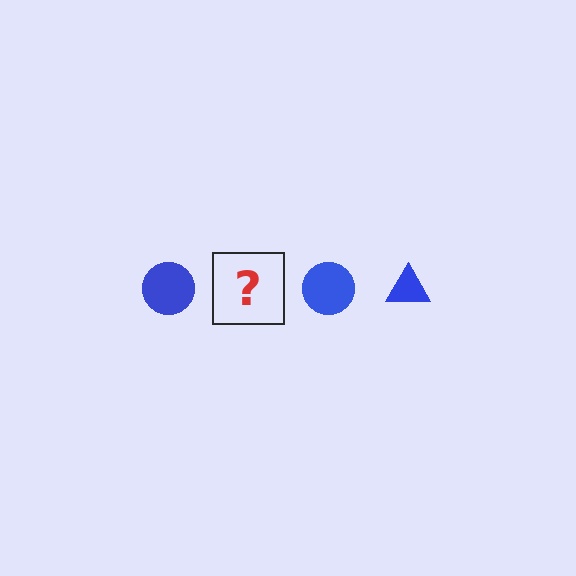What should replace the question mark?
The question mark should be replaced with a blue triangle.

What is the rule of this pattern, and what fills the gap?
The rule is that the pattern cycles through circle, triangle shapes in blue. The gap should be filled with a blue triangle.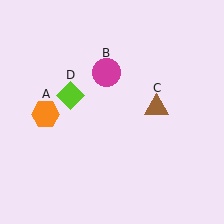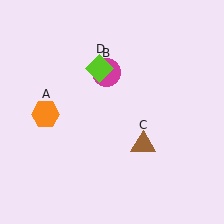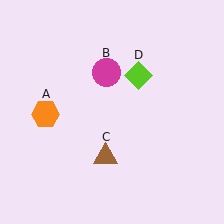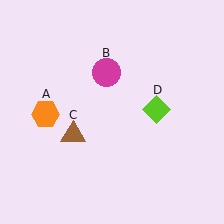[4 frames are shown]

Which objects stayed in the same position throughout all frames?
Orange hexagon (object A) and magenta circle (object B) remained stationary.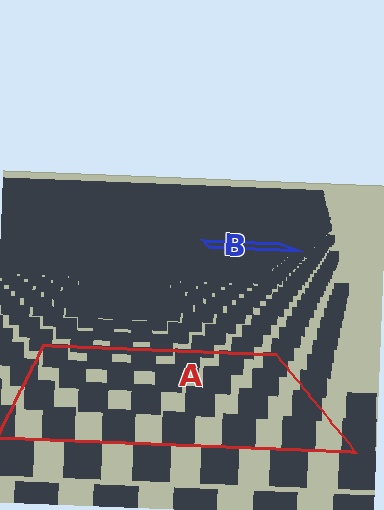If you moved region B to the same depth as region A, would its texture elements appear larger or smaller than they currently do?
They would appear larger. At a closer depth, the same texture elements are projected at a bigger on-screen size.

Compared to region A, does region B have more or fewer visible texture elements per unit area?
Region B has more texture elements per unit area — they are packed more densely because it is farther away.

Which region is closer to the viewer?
Region A is closer. The texture elements there are larger and more spread out.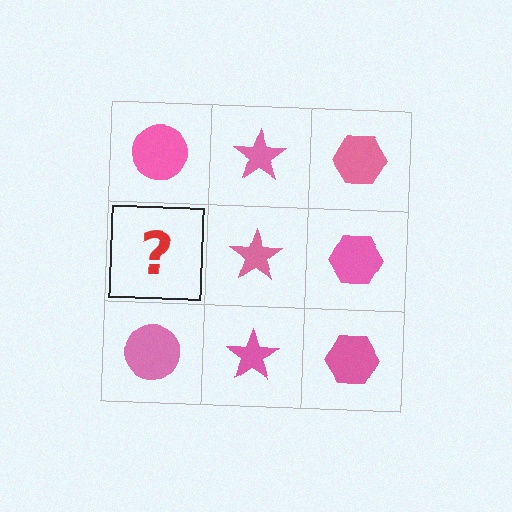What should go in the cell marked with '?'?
The missing cell should contain a pink circle.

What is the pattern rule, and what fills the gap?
The rule is that each column has a consistent shape. The gap should be filled with a pink circle.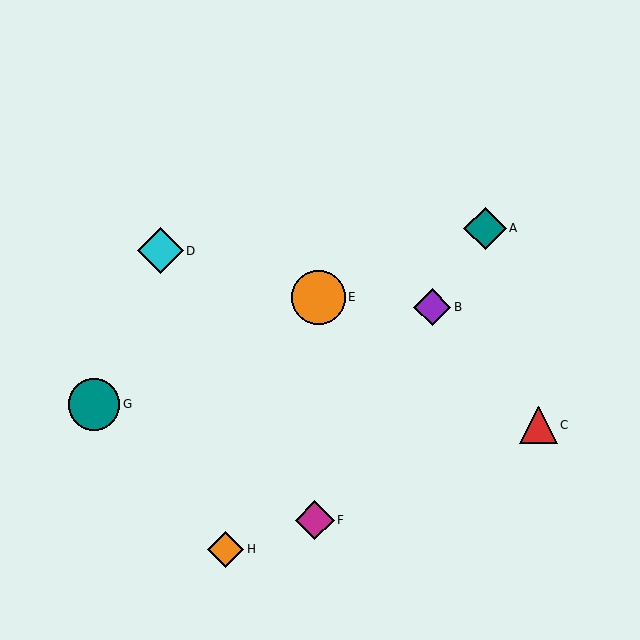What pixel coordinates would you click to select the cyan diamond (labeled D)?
Click at (160, 251) to select the cyan diamond D.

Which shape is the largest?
The orange circle (labeled E) is the largest.